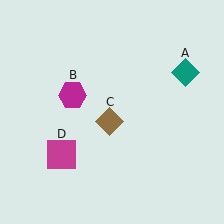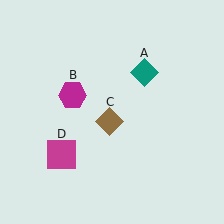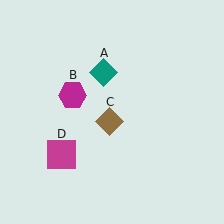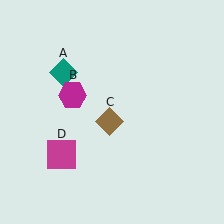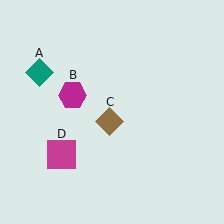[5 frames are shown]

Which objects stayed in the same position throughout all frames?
Magenta hexagon (object B) and brown diamond (object C) and magenta square (object D) remained stationary.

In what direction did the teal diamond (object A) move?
The teal diamond (object A) moved left.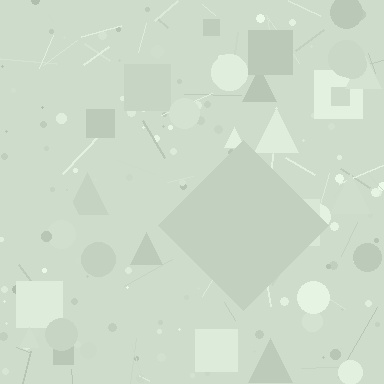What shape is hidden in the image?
A diamond is hidden in the image.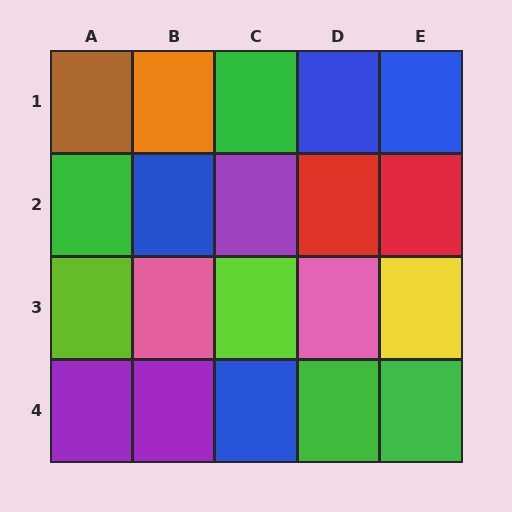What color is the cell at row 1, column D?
Blue.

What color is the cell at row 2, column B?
Blue.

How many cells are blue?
4 cells are blue.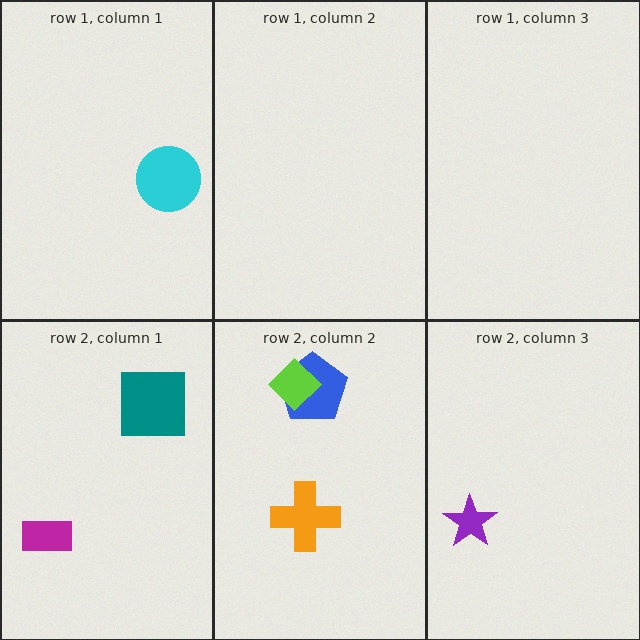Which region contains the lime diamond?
The row 2, column 2 region.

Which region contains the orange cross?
The row 2, column 2 region.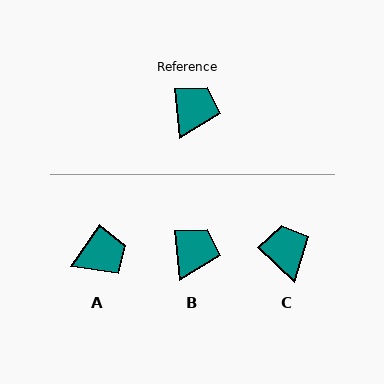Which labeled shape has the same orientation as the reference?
B.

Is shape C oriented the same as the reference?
No, it is off by about 41 degrees.